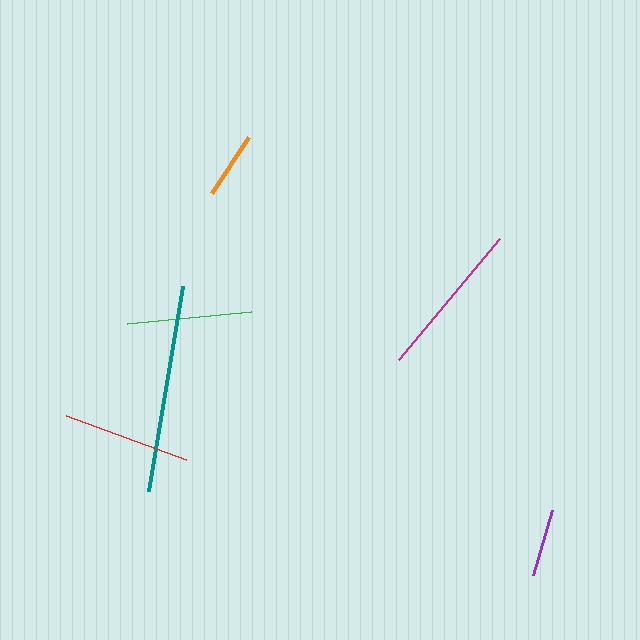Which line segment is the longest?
The teal line is the longest at approximately 208 pixels.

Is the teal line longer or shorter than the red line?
The teal line is longer than the red line.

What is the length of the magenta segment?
The magenta segment is approximately 157 pixels long.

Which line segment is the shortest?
The purple line is the shortest at approximately 67 pixels.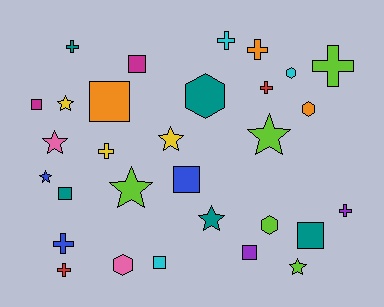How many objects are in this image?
There are 30 objects.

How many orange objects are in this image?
There are 3 orange objects.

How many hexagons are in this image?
There are 5 hexagons.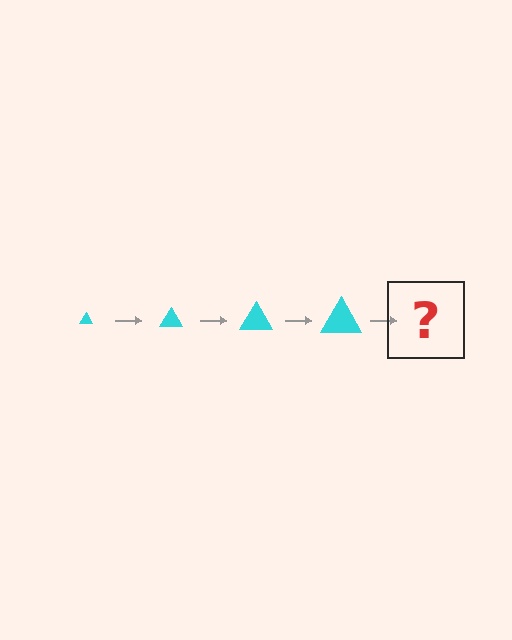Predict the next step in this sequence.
The next step is a cyan triangle, larger than the previous one.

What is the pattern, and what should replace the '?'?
The pattern is that the triangle gets progressively larger each step. The '?' should be a cyan triangle, larger than the previous one.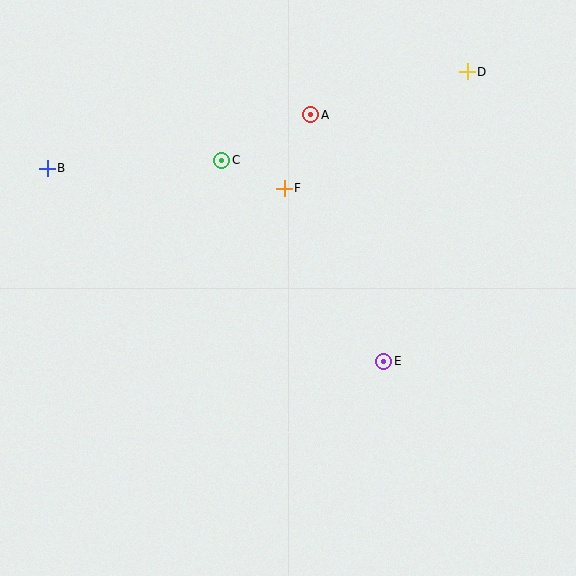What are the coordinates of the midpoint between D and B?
The midpoint between D and B is at (257, 120).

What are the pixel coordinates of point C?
Point C is at (222, 160).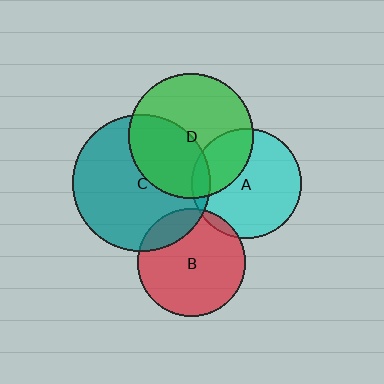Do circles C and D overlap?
Yes.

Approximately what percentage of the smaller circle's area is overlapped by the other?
Approximately 40%.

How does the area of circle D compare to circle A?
Approximately 1.3 times.